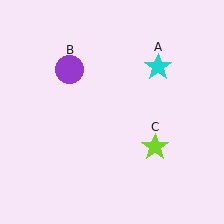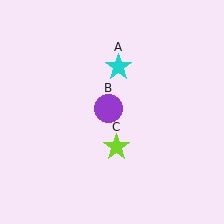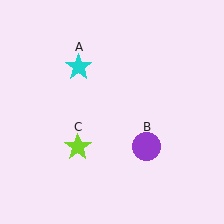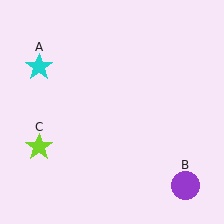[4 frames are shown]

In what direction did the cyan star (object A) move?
The cyan star (object A) moved left.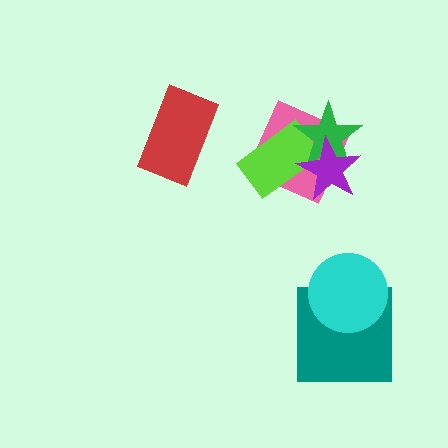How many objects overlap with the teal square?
1 object overlaps with the teal square.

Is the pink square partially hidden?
Yes, it is partially covered by another shape.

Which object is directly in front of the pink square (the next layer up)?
The lime rectangle is directly in front of the pink square.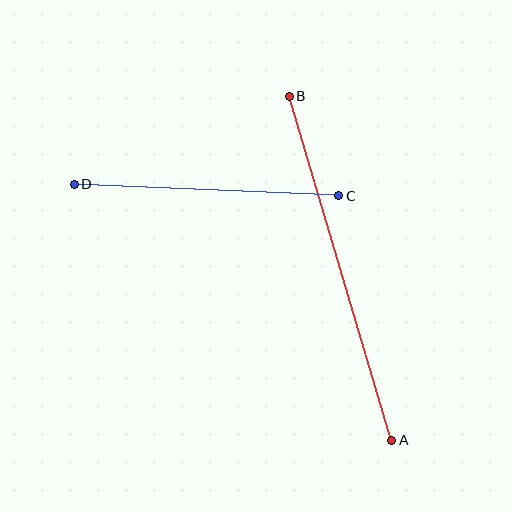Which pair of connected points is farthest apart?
Points A and B are farthest apart.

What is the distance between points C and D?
The distance is approximately 265 pixels.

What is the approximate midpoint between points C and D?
The midpoint is at approximately (206, 190) pixels.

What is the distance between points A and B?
The distance is approximately 359 pixels.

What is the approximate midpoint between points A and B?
The midpoint is at approximately (341, 268) pixels.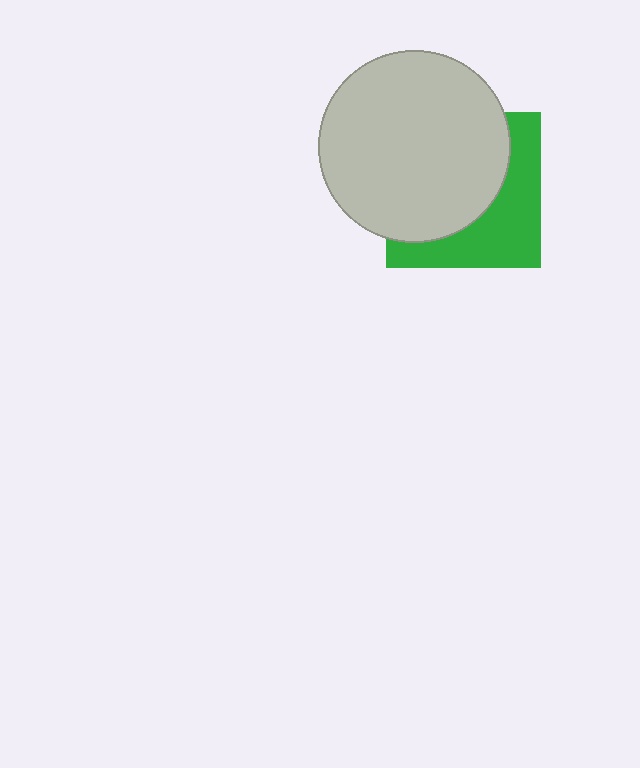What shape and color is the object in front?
The object in front is a light gray circle.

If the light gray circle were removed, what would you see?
You would see the complete green square.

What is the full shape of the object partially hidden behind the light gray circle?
The partially hidden object is a green square.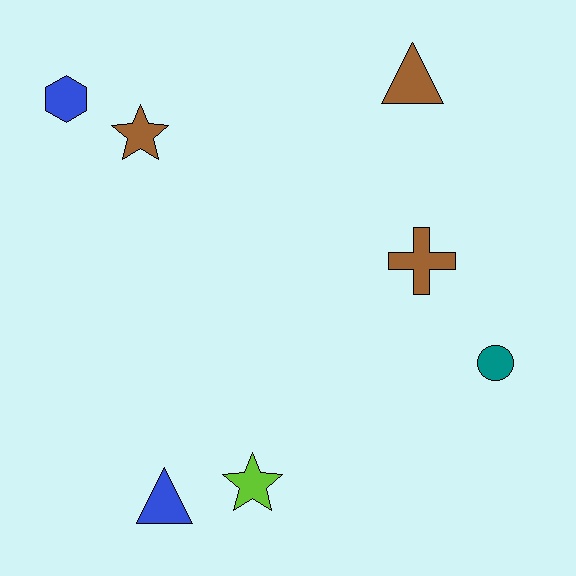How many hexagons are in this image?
There is 1 hexagon.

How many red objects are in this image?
There are no red objects.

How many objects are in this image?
There are 7 objects.